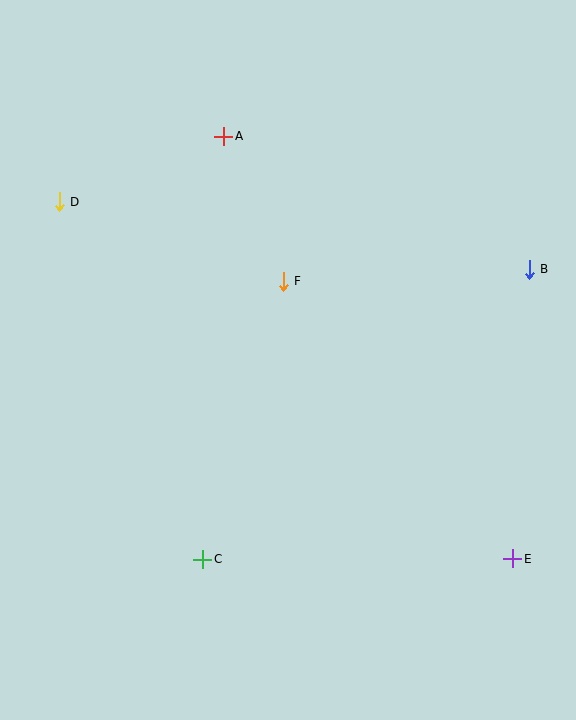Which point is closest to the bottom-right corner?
Point E is closest to the bottom-right corner.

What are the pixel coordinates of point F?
Point F is at (283, 281).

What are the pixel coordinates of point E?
Point E is at (512, 559).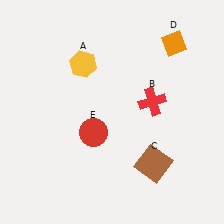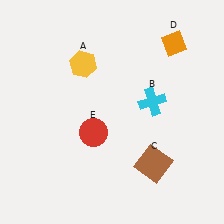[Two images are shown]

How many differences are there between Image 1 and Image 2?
There is 1 difference between the two images.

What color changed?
The cross (B) changed from red in Image 1 to cyan in Image 2.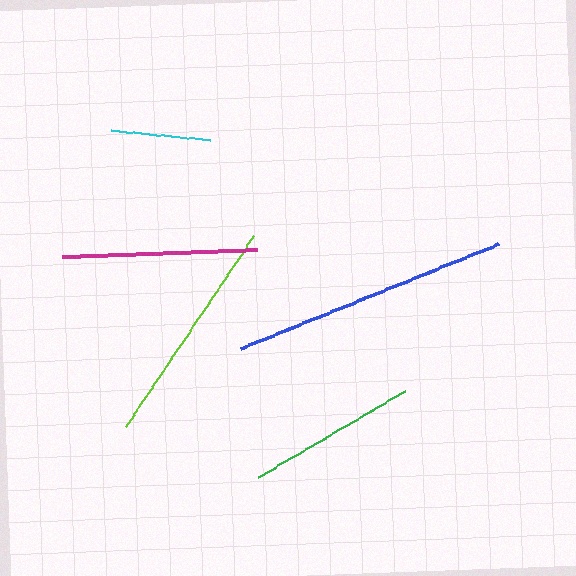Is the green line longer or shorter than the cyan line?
The green line is longer than the cyan line.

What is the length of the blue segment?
The blue segment is approximately 278 pixels long.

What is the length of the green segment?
The green segment is approximately 171 pixels long.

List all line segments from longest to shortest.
From longest to shortest: blue, lime, magenta, green, cyan.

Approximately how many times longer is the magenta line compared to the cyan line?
The magenta line is approximately 2.0 times the length of the cyan line.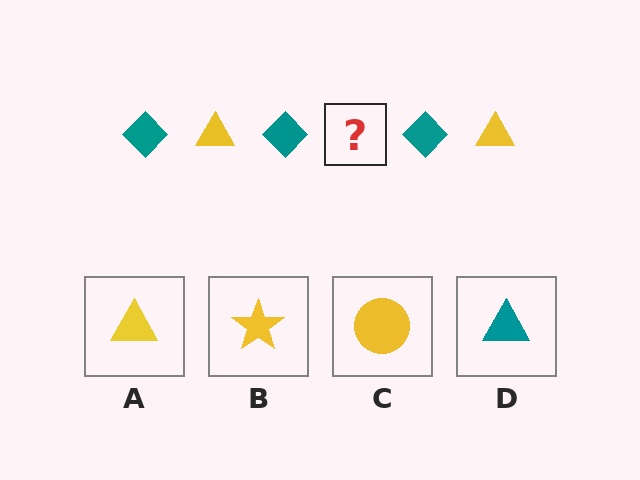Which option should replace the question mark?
Option A.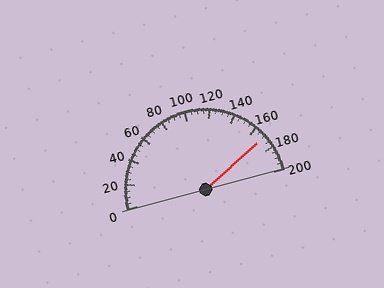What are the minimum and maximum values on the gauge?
The gauge ranges from 0 to 200.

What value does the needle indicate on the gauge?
The needle indicates approximately 170.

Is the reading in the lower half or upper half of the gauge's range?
The reading is in the upper half of the range (0 to 200).